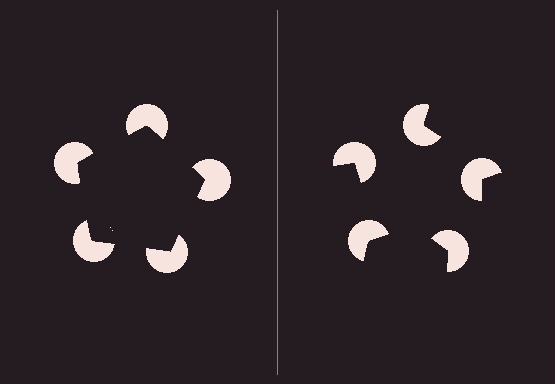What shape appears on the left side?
An illusory pentagon.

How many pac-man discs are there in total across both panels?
10 — 5 on each side.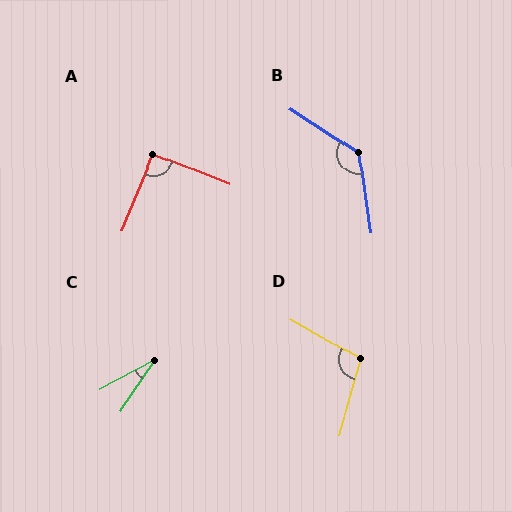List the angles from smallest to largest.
C (28°), A (91°), D (104°), B (131°).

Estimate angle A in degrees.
Approximately 91 degrees.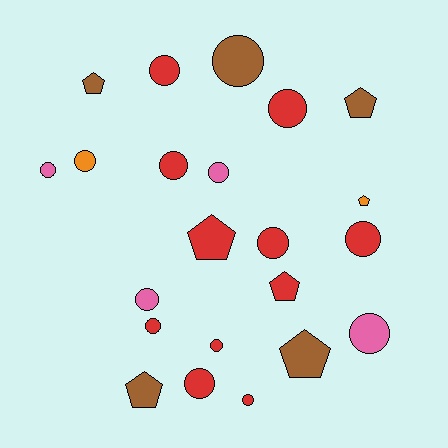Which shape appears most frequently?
Circle, with 15 objects.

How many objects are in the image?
There are 22 objects.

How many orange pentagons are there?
There is 1 orange pentagon.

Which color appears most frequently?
Red, with 11 objects.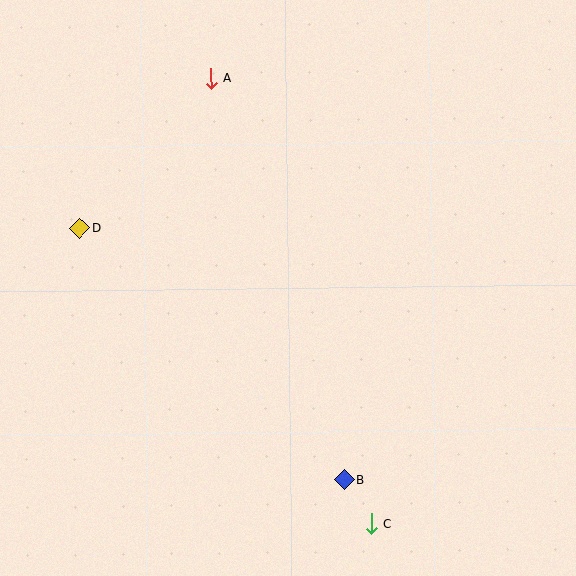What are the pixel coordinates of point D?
Point D is at (80, 228).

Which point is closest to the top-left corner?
Point A is closest to the top-left corner.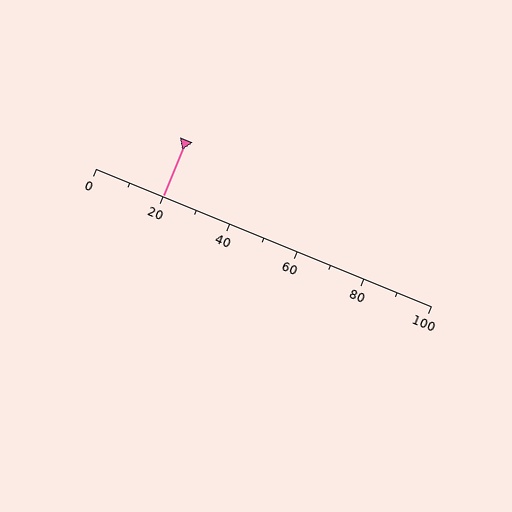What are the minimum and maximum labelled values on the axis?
The axis runs from 0 to 100.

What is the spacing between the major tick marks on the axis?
The major ticks are spaced 20 apart.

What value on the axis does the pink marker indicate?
The marker indicates approximately 20.